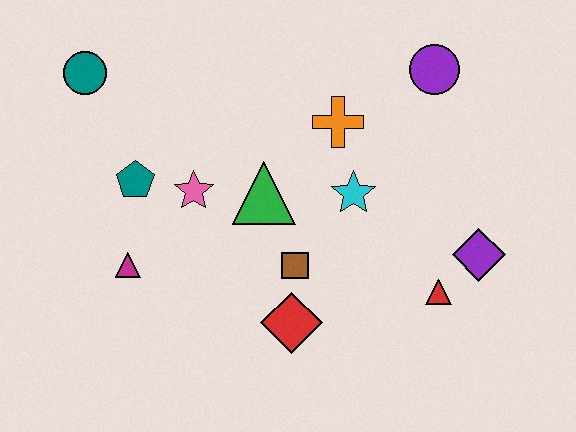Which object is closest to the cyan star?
The orange cross is closest to the cyan star.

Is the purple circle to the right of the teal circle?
Yes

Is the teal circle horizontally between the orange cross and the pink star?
No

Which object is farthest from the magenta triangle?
The purple circle is farthest from the magenta triangle.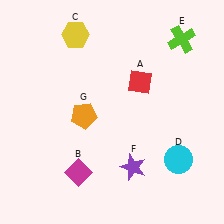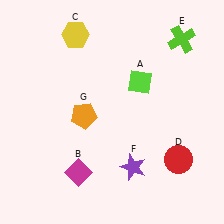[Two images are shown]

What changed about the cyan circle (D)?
In Image 1, D is cyan. In Image 2, it changed to red.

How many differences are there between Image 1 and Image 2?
There are 2 differences between the two images.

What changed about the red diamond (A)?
In Image 1, A is red. In Image 2, it changed to lime.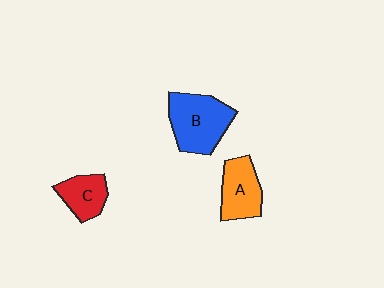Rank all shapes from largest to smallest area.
From largest to smallest: B (blue), A (orange), C (red).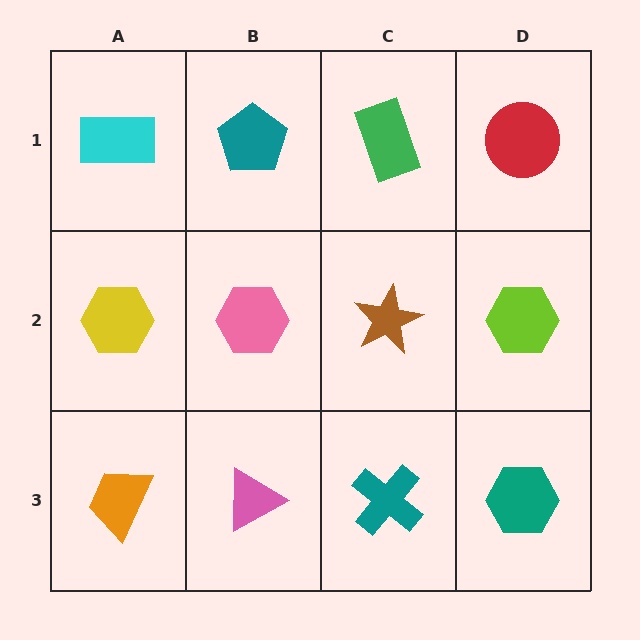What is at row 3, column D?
A teal hexagon.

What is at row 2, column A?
A yellow hexagon.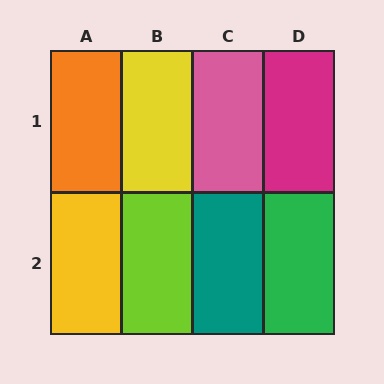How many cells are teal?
1 cell is teal.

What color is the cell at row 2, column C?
Teal.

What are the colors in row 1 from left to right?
Orange, yellow, pink, magenta.